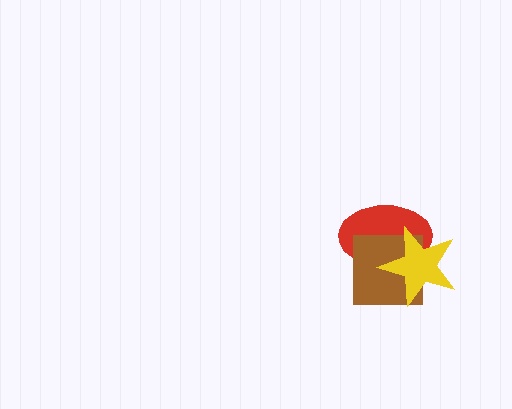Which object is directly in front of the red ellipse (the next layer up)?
The brown square is directly in front of the red ellipse.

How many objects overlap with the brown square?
2 objects overlap with the brown square.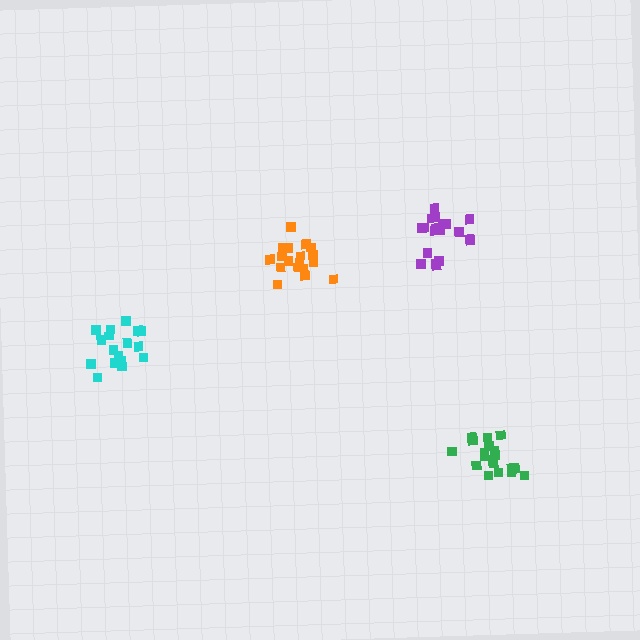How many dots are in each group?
Group 1: 18 dots, Group 2: 19 dots, Group 3: 19 dots, Group 4: 17 dots (73 total).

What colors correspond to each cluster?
The clusters are colored: orange, purple, green, cyan.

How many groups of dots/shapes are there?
There are 4 groups.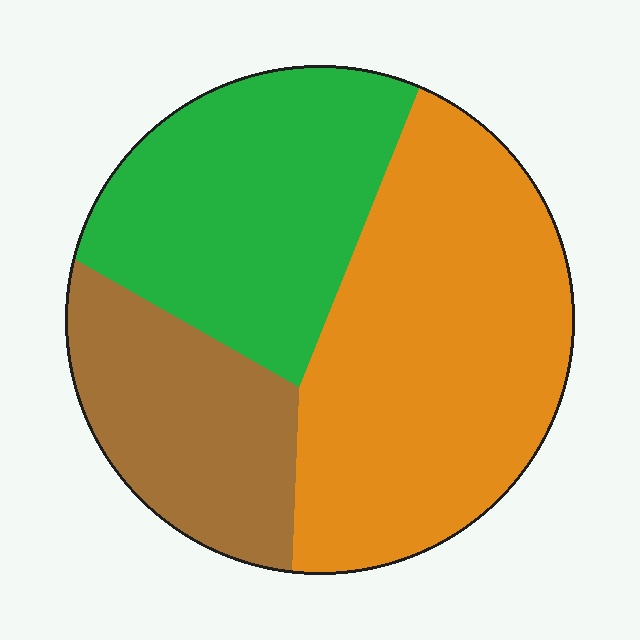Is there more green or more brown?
Green.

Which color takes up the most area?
Orange, at roughly 45%.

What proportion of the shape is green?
Green takes up about one third (1/3) of the shape.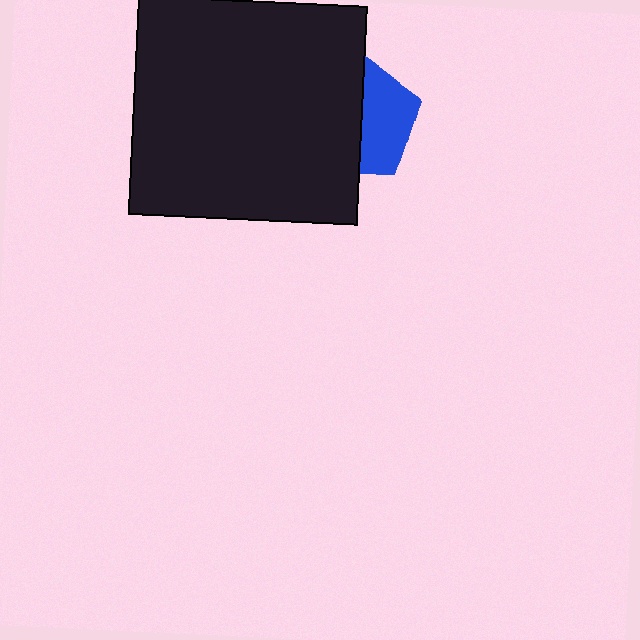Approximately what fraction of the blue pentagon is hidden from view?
Roughly 56% of the blue pentagon is hidden behind the black rectangle.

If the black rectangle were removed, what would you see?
You would see the complete blue pentagon.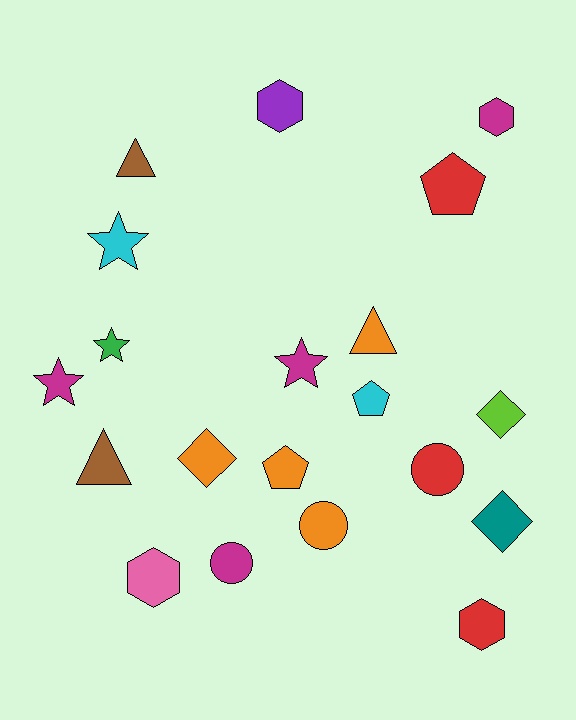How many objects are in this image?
There are 20 objects.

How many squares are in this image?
There are no squares.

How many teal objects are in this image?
There is 1 teal object.